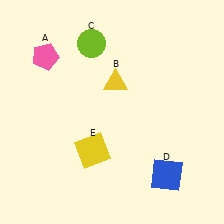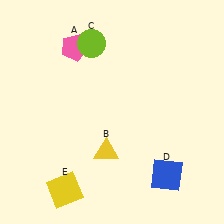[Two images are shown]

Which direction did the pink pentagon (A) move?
The pink pentagon (A) moved right.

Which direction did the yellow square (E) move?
The yellow square (E) moved down.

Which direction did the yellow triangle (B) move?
The yellow triangle (B) moved down.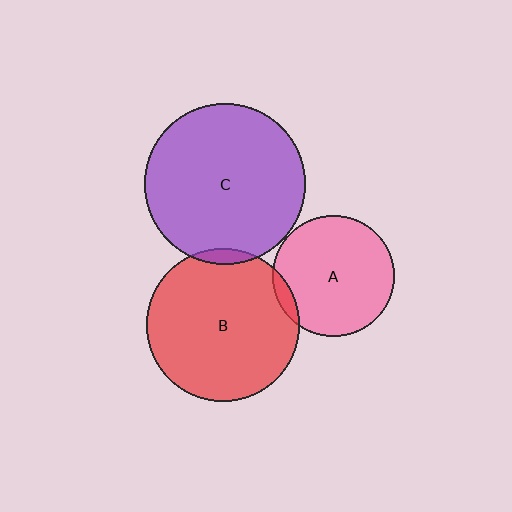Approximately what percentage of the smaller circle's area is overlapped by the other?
Approximately 5%.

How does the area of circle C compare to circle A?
Approximately 1.7 times.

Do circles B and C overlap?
Yes.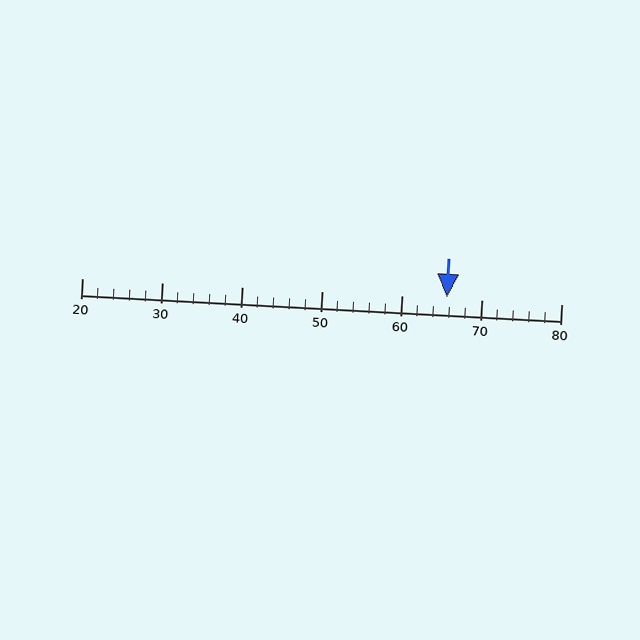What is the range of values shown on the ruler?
The ruler shows values from 20 to 80.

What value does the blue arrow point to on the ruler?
The blue arrow points to approximately 66.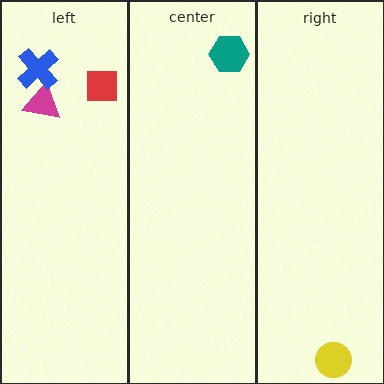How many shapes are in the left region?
3.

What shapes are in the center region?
The teal hexagon.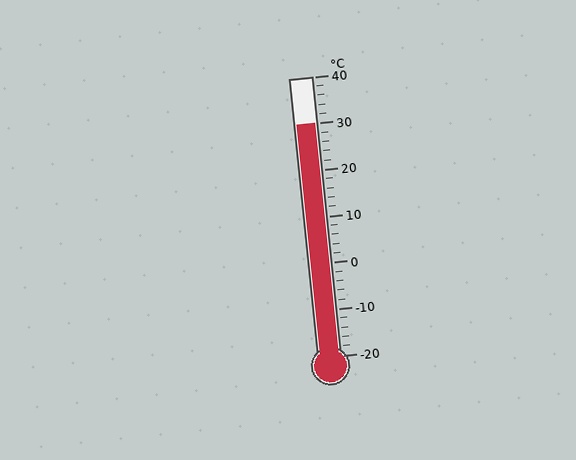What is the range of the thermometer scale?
The thermometer scale ranges from -20°C to 40°C.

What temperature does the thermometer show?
The thermometer shows approximately 30°C.